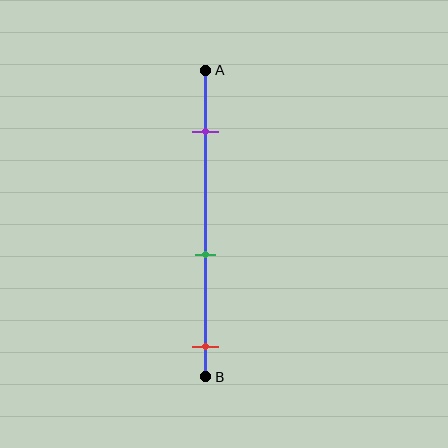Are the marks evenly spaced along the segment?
Yes, the marks are approximately evenly spaced.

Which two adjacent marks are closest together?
The green and red marks are the closest adjacent pair.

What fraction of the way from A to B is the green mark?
The green mark is approximately 60% (0.6) of the way from A to B.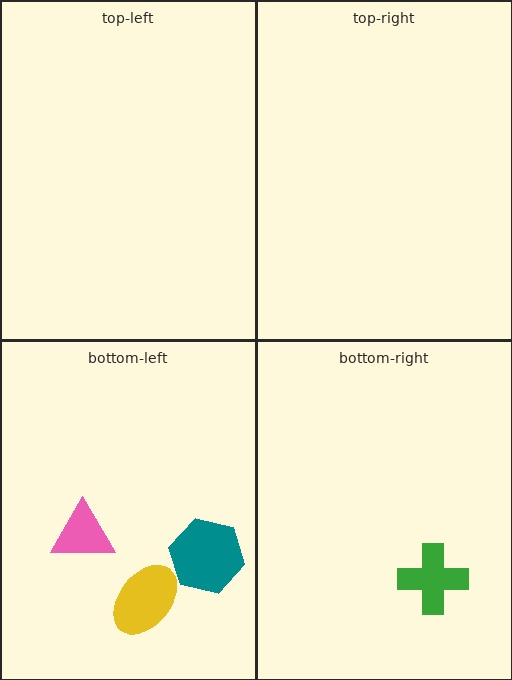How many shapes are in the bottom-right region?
1.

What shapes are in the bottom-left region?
The teal hexagon, the yellow ellipse, the pink triangle.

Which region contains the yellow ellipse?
The bottom-left region.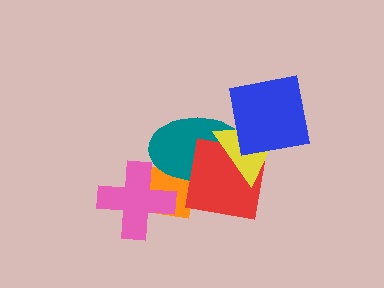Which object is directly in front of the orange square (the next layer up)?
The pink cross is directly in front of the orange square.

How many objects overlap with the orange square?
3 objects overlap with the orange square.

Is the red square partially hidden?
Yes, it is partially covered by another shape.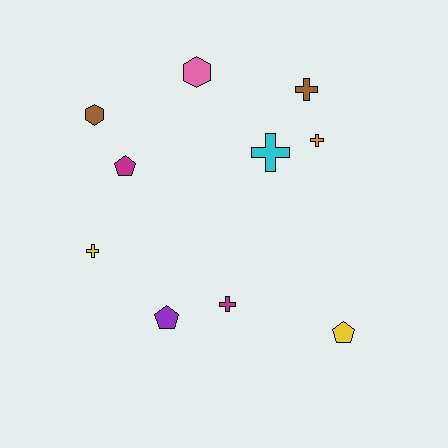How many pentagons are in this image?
There are 3 pentagons.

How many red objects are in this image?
There are no red objects.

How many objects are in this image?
There are 10 objects.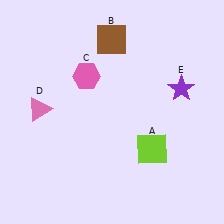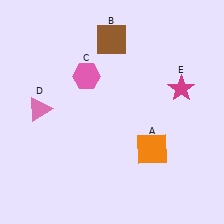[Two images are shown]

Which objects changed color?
A changed from lime to orange. E changed from purple to magenta.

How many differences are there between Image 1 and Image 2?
There are 2 differences between the two images.